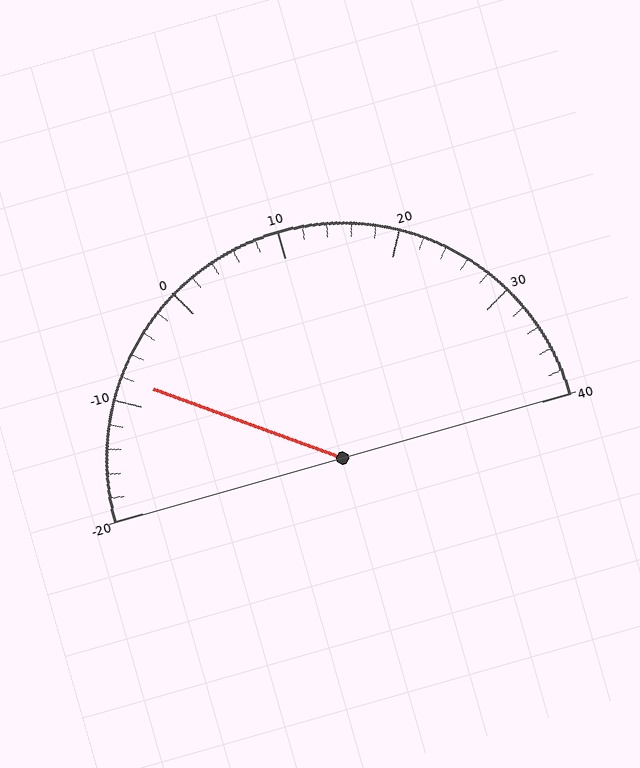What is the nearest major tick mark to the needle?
The nearest major tick mark is -10.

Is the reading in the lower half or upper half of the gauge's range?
The reading is in the lower half of the range (-20 to 40).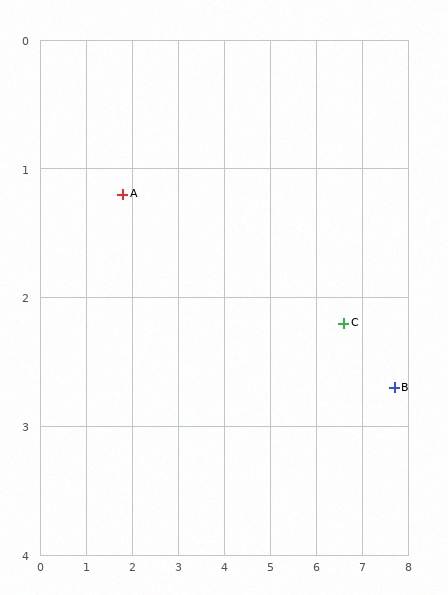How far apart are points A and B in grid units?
Points A and B are about 6.1 grid units apart.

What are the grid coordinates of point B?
Point B is at approximately (7.7, 2.7).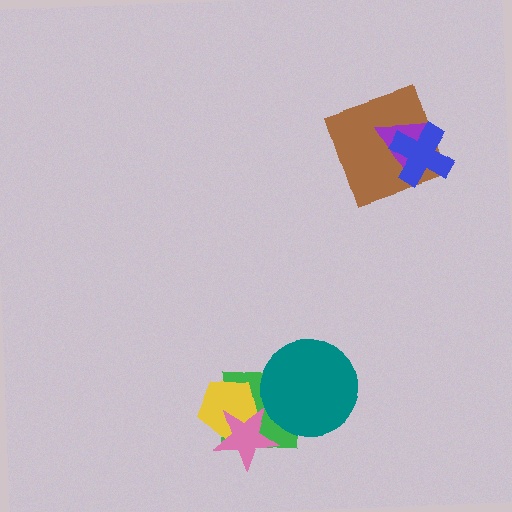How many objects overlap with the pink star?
2 objects overlap with the pink star.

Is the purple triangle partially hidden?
Yes, it is partially covered by another shape.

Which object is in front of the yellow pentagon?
The pink star is in front of the yellow pentagon.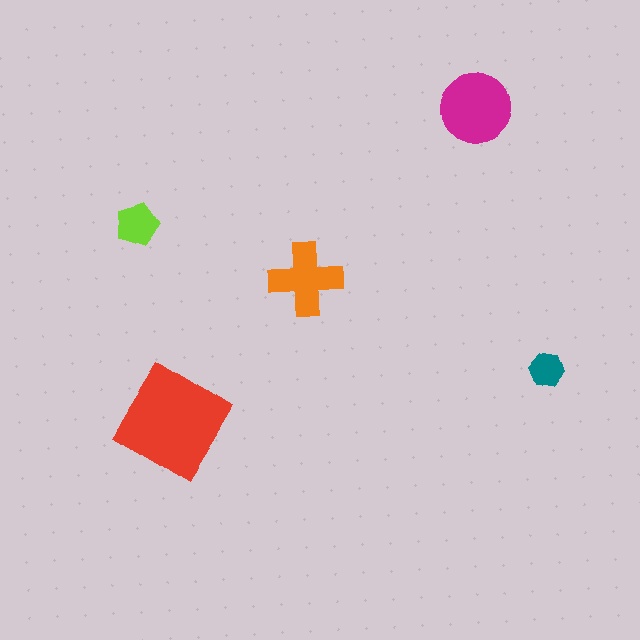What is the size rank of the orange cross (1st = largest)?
3rd.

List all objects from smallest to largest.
The teal hexagon, the lime pentagon, the orange cross, the magenta circle, the red diamond.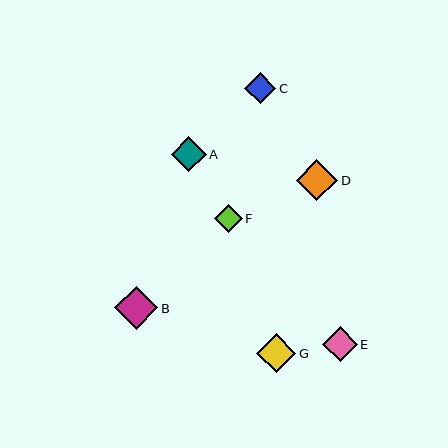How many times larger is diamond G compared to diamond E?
Diamond G is approximately 1.1 times the size of diamond E.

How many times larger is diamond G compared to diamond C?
Diamond G is approximately 1.2 times the size of diamond C.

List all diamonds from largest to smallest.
From largest to smallest: B, D, G, A, E, C, F.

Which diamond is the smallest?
Diamond F is the smallest with a size of approximately 28 pixels.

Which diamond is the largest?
Diamond B is the largest with a size of approximately 43 pixels.